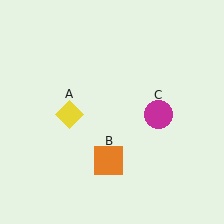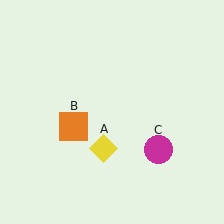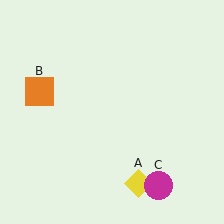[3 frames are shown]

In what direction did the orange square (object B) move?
The orange square (object B) moved up and to the left.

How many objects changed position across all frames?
3 objects changed position: yellow diamond (object A), orange square (object B), magenta circle (object C).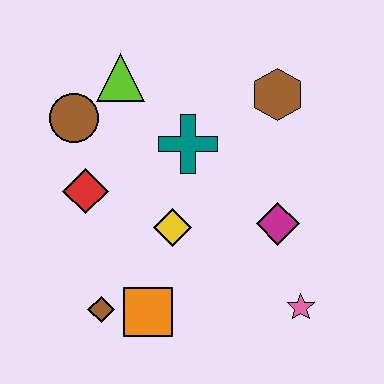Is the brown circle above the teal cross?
Yes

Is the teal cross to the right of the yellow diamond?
Yes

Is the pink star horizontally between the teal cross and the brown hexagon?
No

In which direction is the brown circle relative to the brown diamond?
The brown circle is above the brown diamond.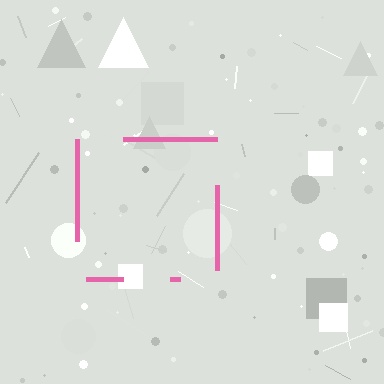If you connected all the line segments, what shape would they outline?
They would outline a square.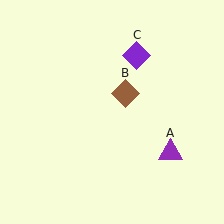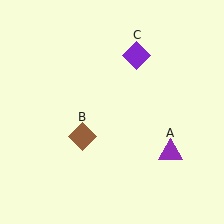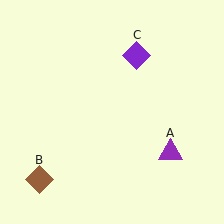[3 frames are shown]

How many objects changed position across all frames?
1 object changed position: brown diamond (object B).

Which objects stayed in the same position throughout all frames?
Purple triangle (object A) and purple diamond (object C) remained stationary.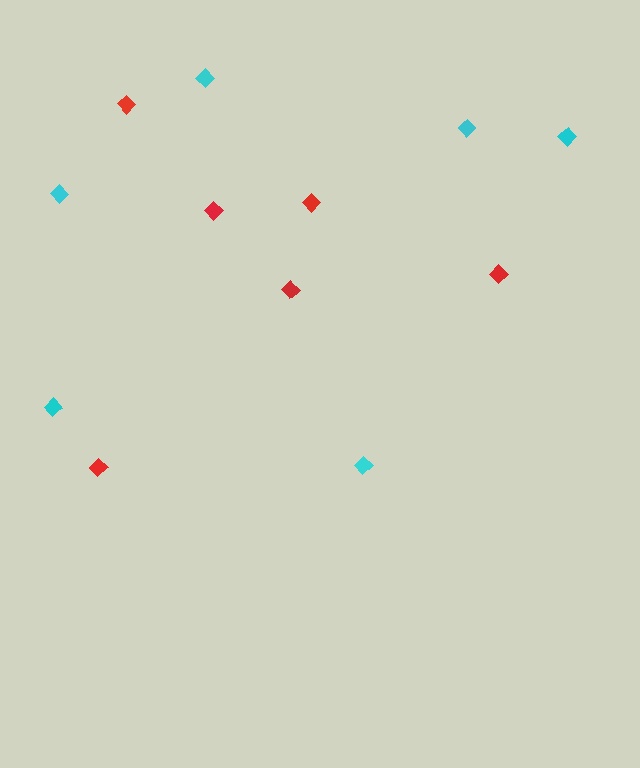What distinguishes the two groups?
There are 2 groups: one group of red diamonds (6) and one group of cyan diamonds (6).